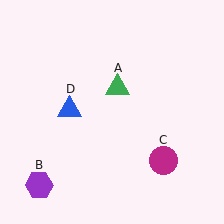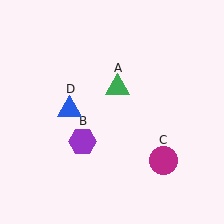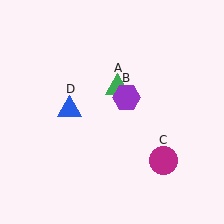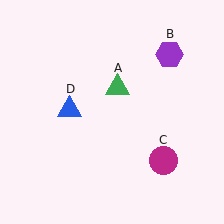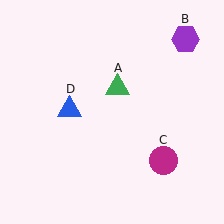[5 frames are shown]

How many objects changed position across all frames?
1 object changed position: purple hexagon (object B).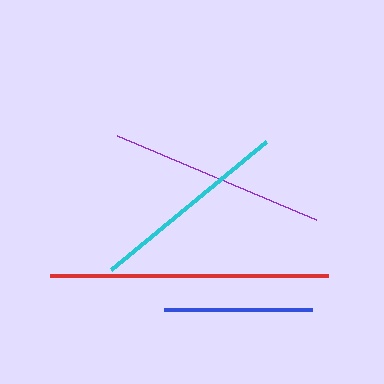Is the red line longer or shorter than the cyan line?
The red line is longer than the cyan line.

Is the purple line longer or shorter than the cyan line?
The purple line is longer than the cyan line.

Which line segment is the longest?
The red line is the longest at approximately 278 pixels.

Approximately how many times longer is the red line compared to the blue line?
The red line is approximately 1.9 times the length of the blue line.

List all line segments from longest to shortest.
From longest to shortest: red, purple, cyan, blue.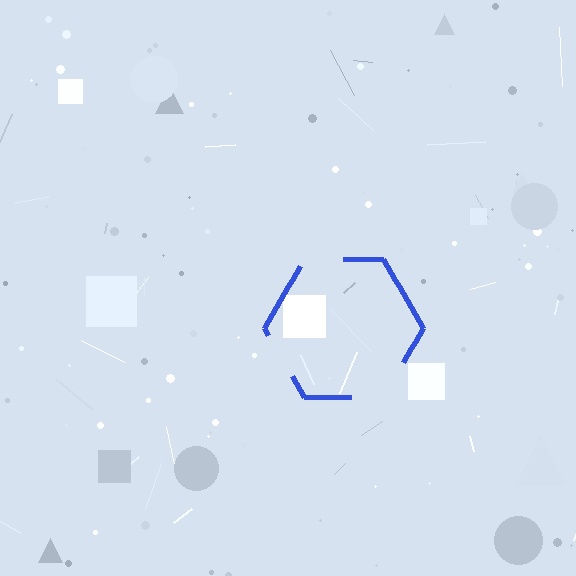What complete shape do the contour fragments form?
The contour fragments form a hexagon.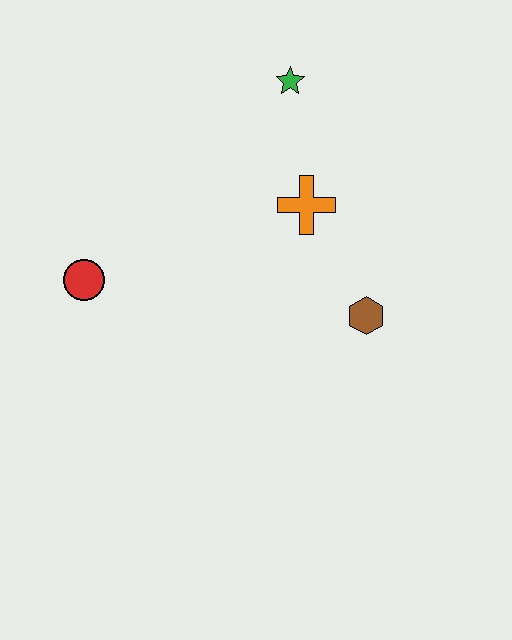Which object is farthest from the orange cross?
The red circle is farthest from the orange cross.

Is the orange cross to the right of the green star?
Yes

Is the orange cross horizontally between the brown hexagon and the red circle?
Yes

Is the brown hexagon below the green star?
Yes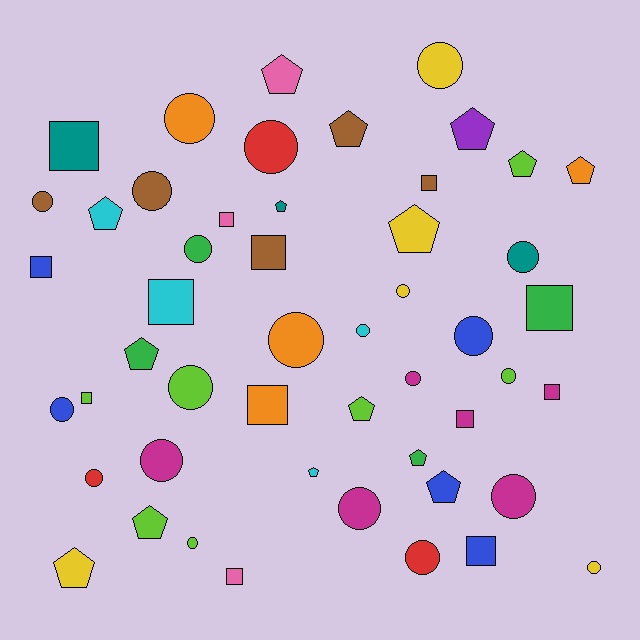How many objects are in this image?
There are 50 objects.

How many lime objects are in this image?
There are 7 lime objects.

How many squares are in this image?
There are 13 squares.